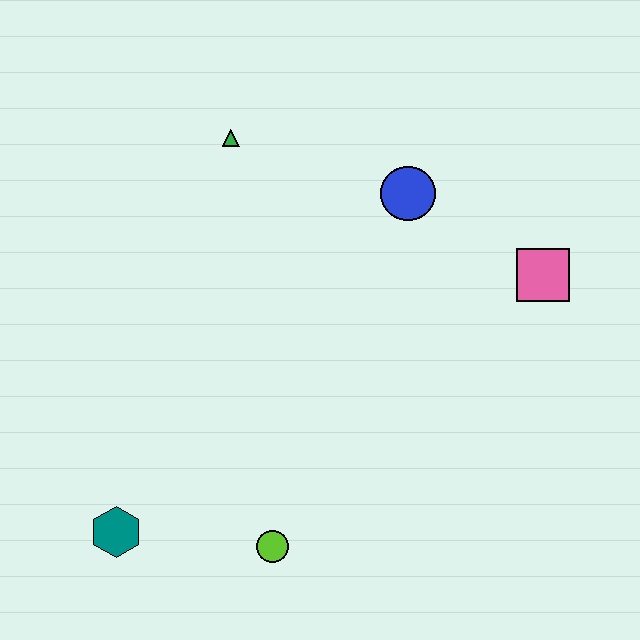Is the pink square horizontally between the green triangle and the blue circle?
No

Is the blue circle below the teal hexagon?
No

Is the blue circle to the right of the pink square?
No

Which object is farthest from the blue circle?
The teal hexagon is farthest from the blue circle.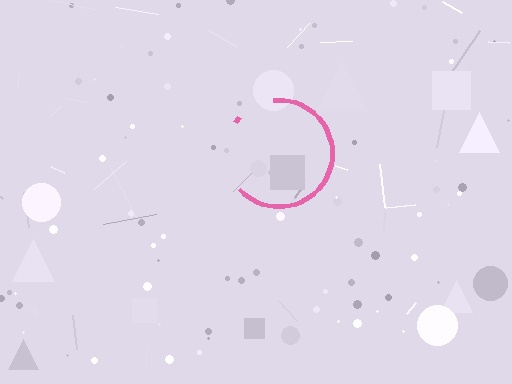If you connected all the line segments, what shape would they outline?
They would outline a circle.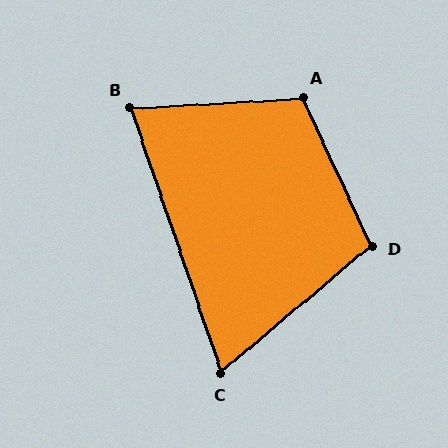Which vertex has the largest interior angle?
A, at approximately 111 degrees.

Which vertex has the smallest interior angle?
C, at approximately 69 degrees.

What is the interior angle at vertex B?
Approximately 75 degrees (acute).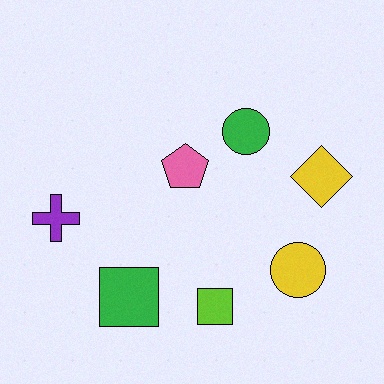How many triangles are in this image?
There are no triangles.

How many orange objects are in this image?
There are no orange objects.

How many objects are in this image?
There are 7 objects.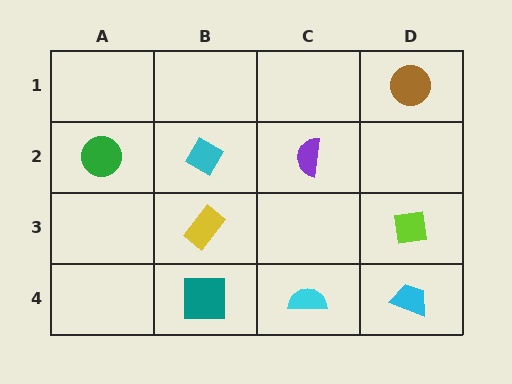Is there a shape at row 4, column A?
No, that cell is empty.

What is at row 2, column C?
A purple semicircle.